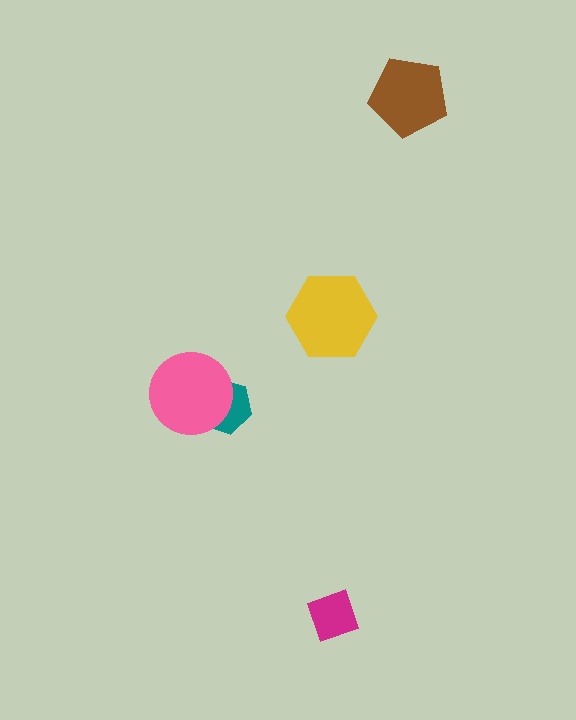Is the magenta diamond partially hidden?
No, no other shape covers it.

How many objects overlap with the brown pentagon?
0 objects overlap with the brown pentagon.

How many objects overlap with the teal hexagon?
1 object overlaps with the teal hexagon.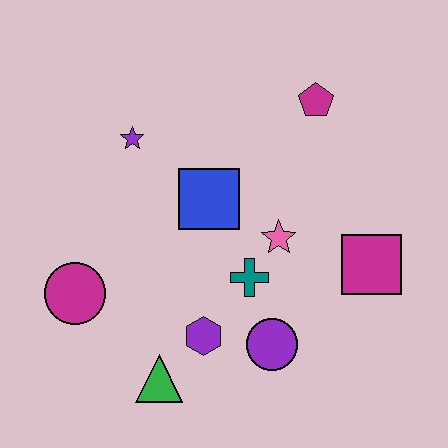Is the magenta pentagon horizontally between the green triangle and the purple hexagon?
No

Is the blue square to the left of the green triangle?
No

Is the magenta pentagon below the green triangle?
No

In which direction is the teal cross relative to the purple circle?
The teal cross is above the purple circle.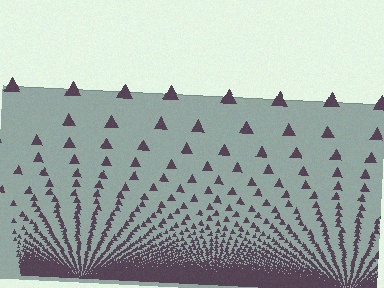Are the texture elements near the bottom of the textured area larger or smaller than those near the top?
Smaller. The gradient is inverted — elements near the bottom are smaller and denser.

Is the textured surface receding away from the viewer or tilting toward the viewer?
The surface appears to tilt toward the viewer. Texture elements get larger and sparser toward the top.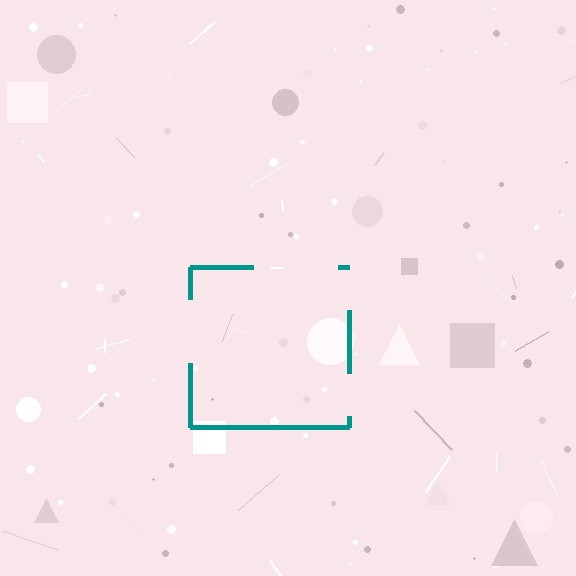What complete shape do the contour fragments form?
The contour fragments form a square.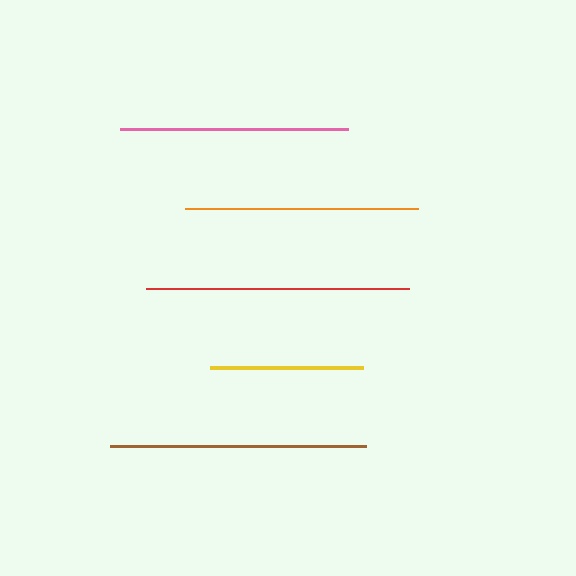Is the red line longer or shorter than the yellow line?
The red line is longer than the yellow line.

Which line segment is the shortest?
The yellow line is the shortest at approximately 154 pixels.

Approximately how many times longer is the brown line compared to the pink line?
The brown line is approximately 1.1 times the length of the pink line.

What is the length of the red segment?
The red segment is approximately 264 pixels long.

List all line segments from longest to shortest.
From longest to shortest: red, brown, orange, pink, yellow.